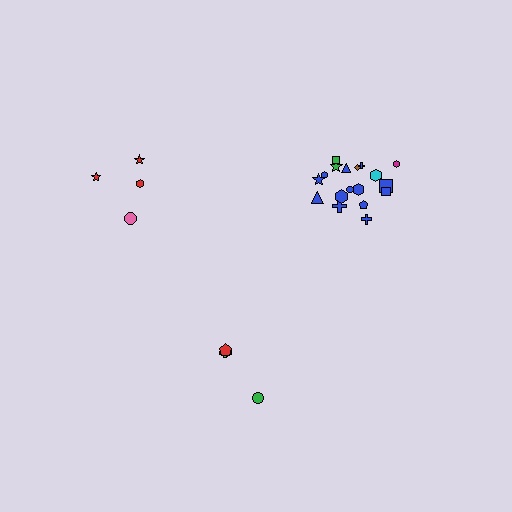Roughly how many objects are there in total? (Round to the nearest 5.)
Roughly 25 objects in total.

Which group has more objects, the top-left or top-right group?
The top-right group.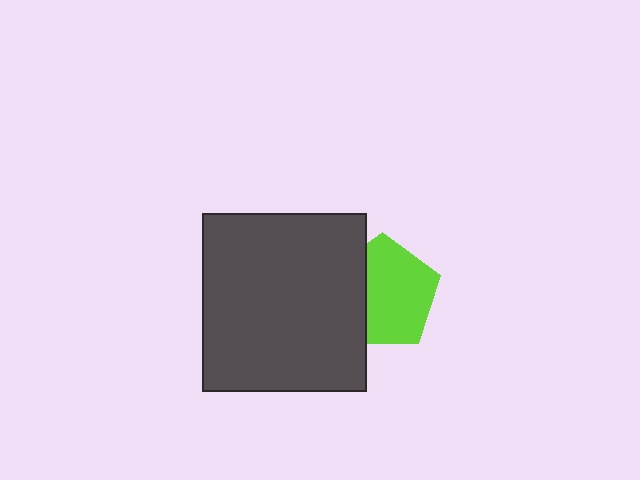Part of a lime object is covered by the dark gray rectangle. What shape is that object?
It is a pentagon.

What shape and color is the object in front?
The object in front is a dark gray rectangle.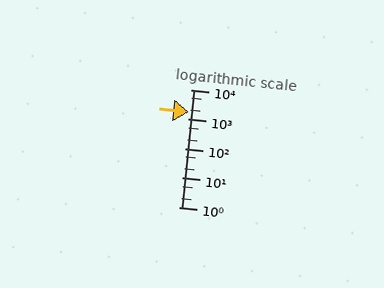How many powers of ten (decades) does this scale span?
The scale spans 4 decades, from 1 to 10000.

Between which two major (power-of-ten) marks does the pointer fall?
The pointer is between 1000 and 10000.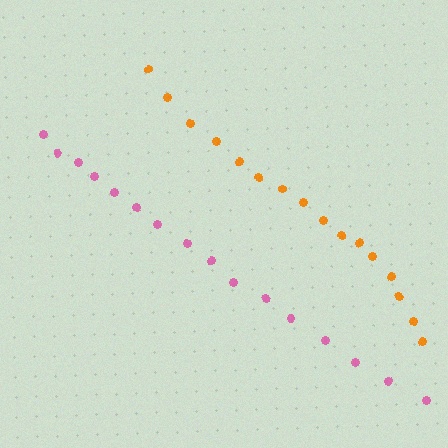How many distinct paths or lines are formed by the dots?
There are 2 distinct paths.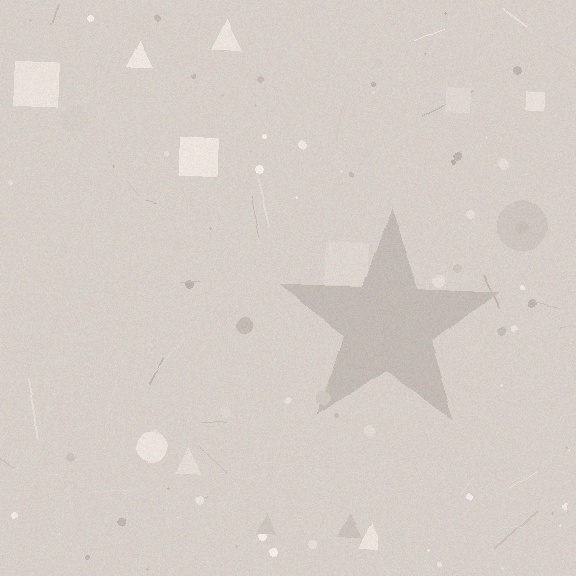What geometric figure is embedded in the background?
A star is embedded in the background.